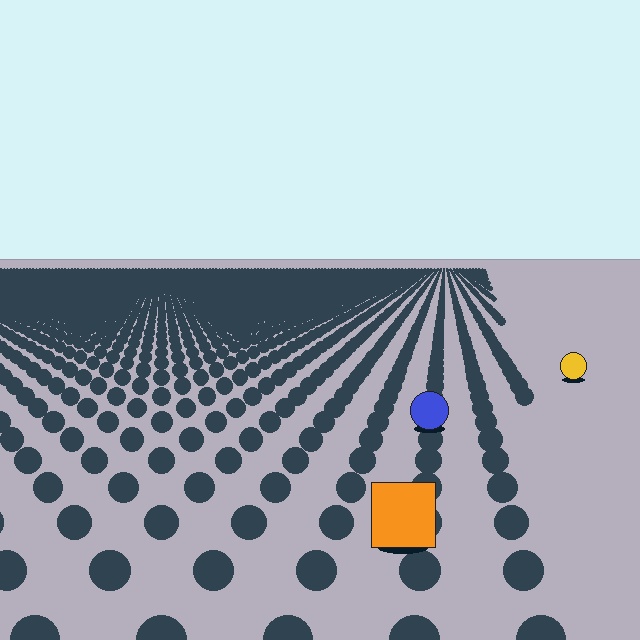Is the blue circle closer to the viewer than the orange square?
No. The orange square is closer — you can tell from the texture gradient: the ground texture is coarser near it.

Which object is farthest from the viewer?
The yellow circle is farthest from the viewer. It appears smaller and the ground texture around it is denser.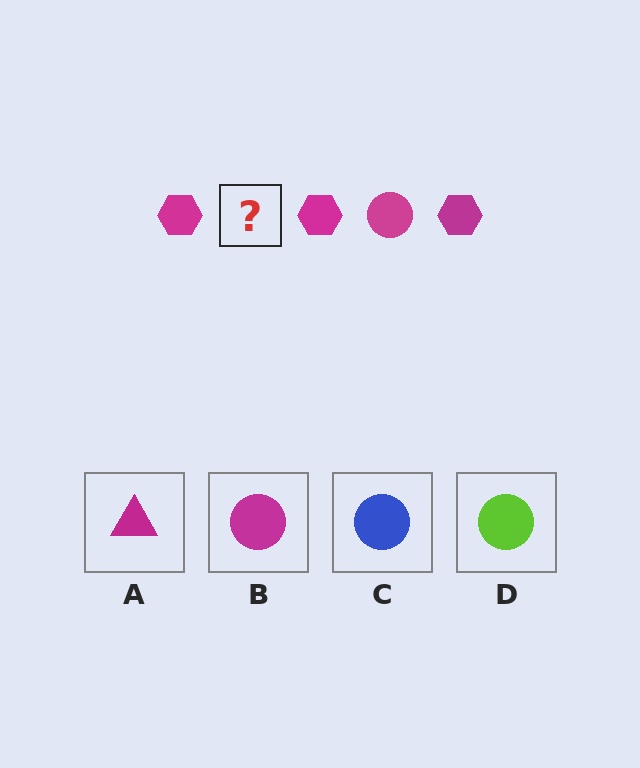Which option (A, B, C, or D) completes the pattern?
B.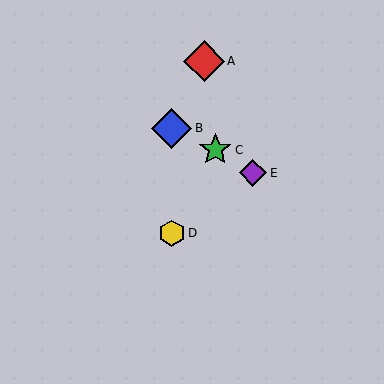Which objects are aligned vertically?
Objects B, D are aligned vertically.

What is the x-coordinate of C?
Object C is at x≈215.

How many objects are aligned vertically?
2 objects (B, D) are aligned vertically.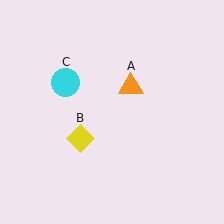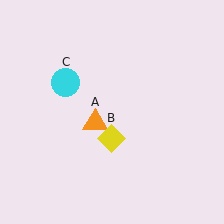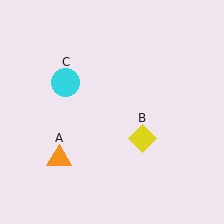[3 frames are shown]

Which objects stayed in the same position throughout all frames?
Cyan circle (object C) remained stationary.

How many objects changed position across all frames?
2 objects changed position: orange triangle (object A), yellow diamond (object B).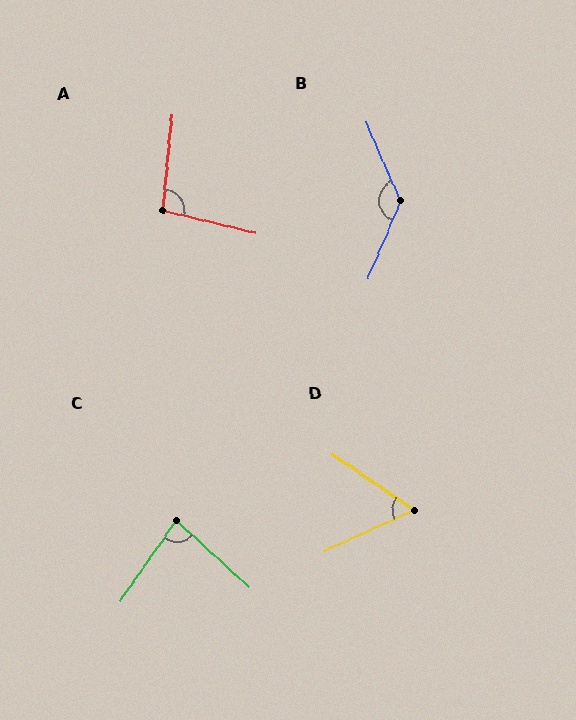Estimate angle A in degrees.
Approximately 98 degrees.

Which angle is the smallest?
D, at approximately 59 degrees.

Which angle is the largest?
B, at approximately 134 degrees.